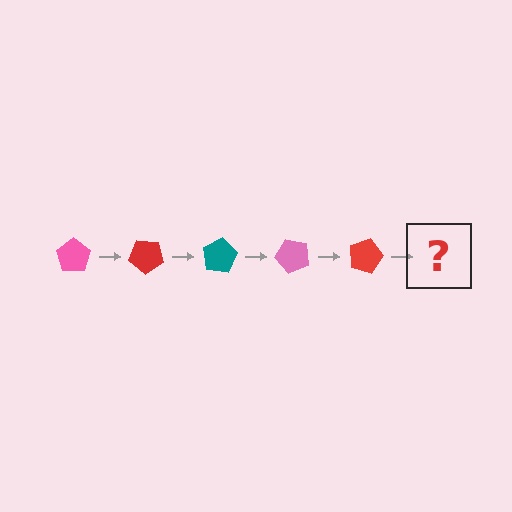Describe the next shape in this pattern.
It should be a teal pentagon, rotated 200 degrees from the start.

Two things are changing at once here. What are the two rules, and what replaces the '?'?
The two rules are that it rotates 40 degrees each step and the color cycles through pink, red, and teal. The '?' should be a teal pentagon, rotated 200 degrees from the start.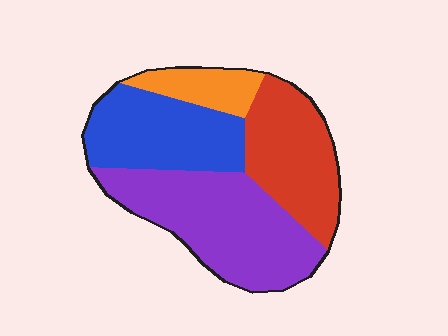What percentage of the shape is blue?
Blue takes up about one quarter (1/4) of the shape.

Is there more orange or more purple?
Purple.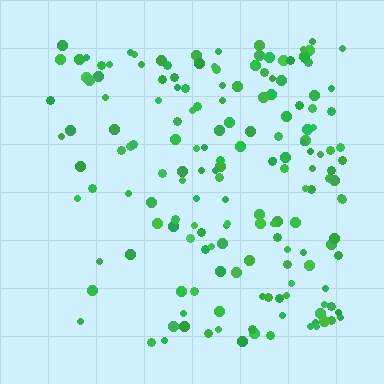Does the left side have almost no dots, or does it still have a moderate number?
Still a moderate number, just noticeably fewer than the right.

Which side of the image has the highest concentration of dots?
The right.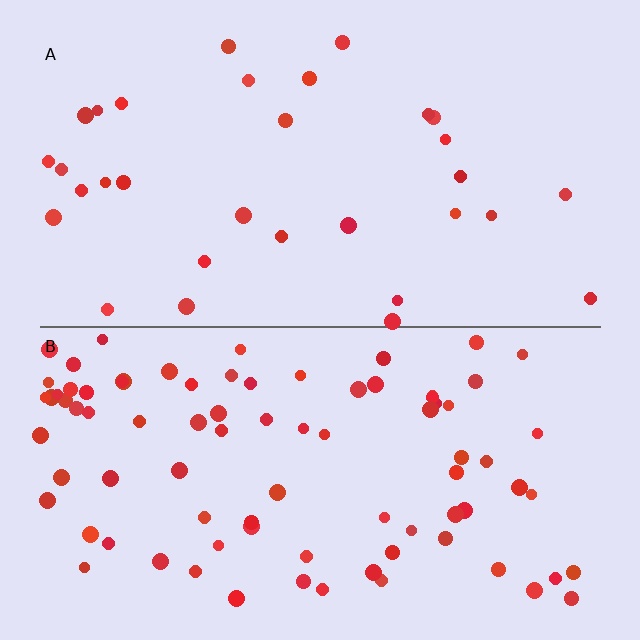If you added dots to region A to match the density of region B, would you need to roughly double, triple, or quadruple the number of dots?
Approximately triple.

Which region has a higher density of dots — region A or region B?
B (the bottom).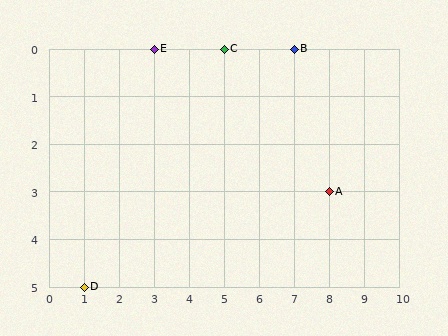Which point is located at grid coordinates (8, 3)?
Point A is at (8, 3).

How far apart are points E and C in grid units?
Points E and C are 2 columns apart.